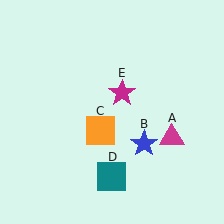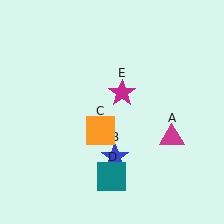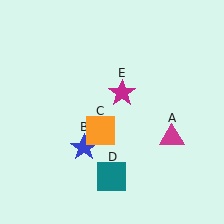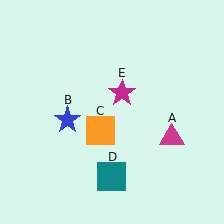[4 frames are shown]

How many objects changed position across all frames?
1 object changed position: blue star (object B).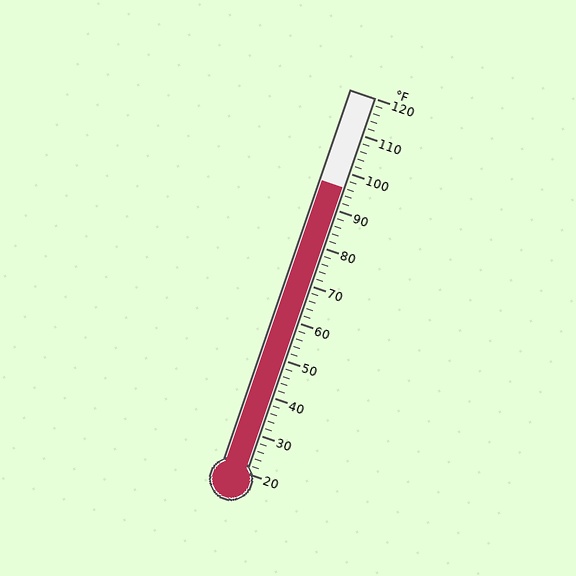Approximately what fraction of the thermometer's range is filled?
The thermometer is filled to approximately 75% of its range.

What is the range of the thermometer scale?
The thermometer scale ranges from 20°F to 120°F.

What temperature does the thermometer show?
The thermometer shows approximately 96°F.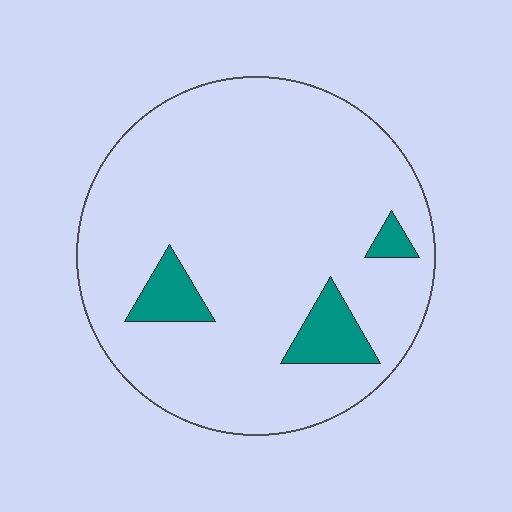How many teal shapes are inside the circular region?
3.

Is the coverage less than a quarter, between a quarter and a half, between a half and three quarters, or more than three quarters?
Less than a quarter.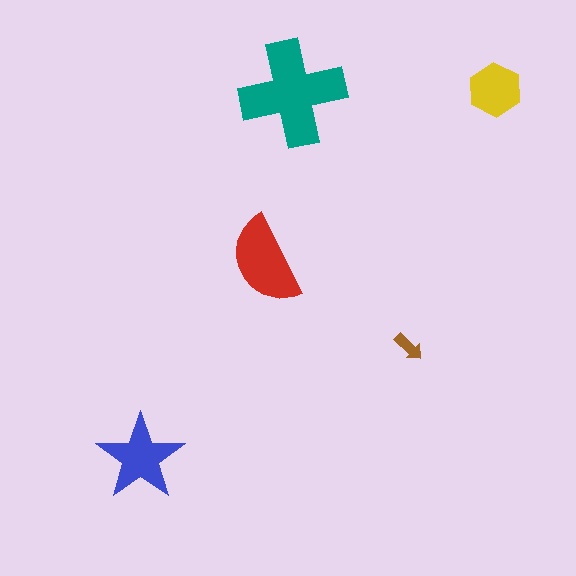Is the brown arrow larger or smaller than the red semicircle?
Smaller.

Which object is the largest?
The teal cross.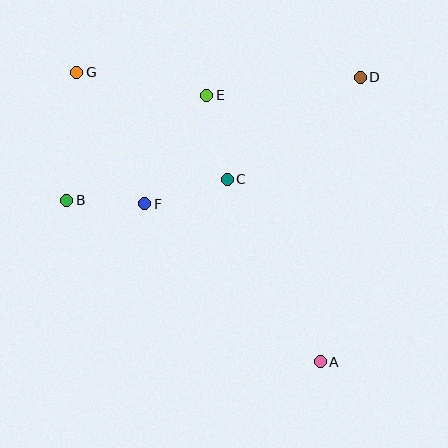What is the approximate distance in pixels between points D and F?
The distance between D and F is approximately 250 pixels.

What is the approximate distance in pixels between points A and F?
The distance between A and F is approximately 236 pixels.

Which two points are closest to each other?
Points B and F are closest to each other.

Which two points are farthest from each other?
Points A and G are farthest from each other.